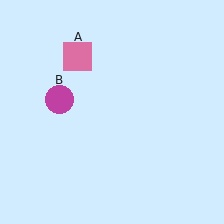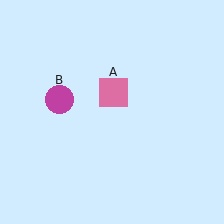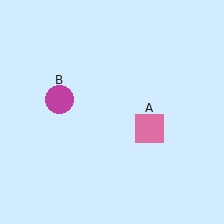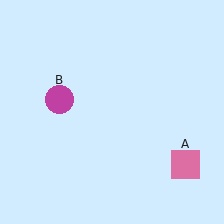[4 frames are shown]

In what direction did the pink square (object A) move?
The pink square (object A) moved down and to the right.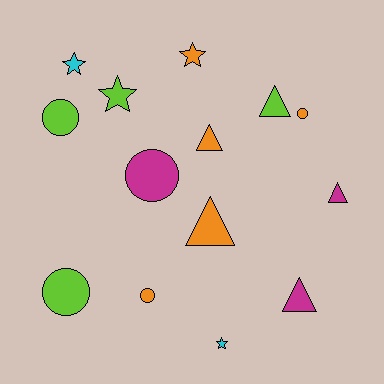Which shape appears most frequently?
Triangle, with 5 objects.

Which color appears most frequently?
Orange, with 5 objects.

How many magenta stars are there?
There are no magenta stars.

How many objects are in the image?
There are 14 objects.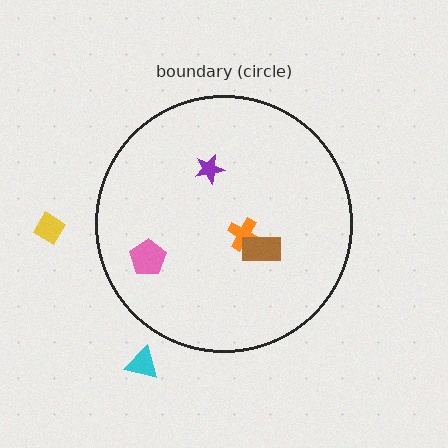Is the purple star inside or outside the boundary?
Inside.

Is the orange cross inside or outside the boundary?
Inside.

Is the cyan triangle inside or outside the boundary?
Outside.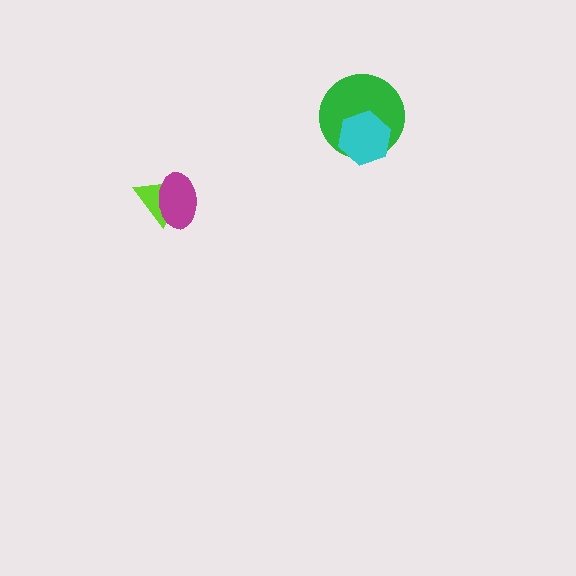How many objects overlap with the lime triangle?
1 object overlaps with the lime triangle.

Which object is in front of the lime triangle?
The magenta ellipse is in front of the lime triangle.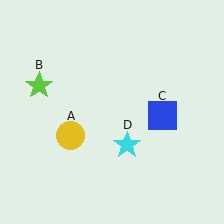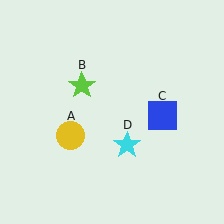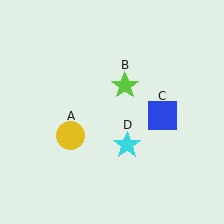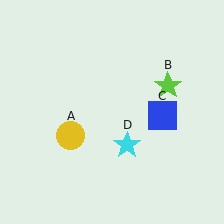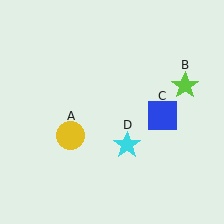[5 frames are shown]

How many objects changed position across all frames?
1 object changed position: lime star (object B).